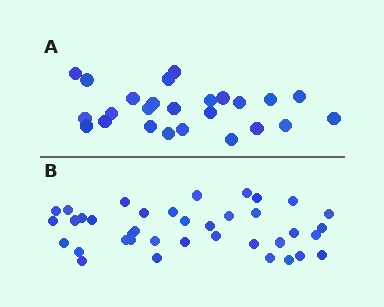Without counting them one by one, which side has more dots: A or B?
Region B (the bottom region) has more dots.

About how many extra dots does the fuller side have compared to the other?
Region B has approximately 15 more dots than region A.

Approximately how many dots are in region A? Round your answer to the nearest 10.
About 20 dots. (The exact count is 25, which rounds to 20.)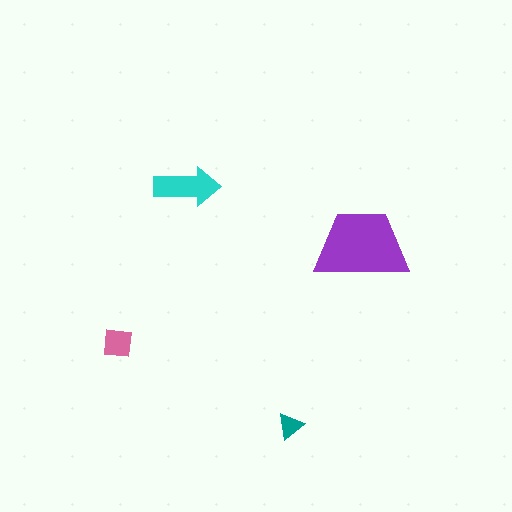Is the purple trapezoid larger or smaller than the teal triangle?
Larger.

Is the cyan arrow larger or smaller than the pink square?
Larger.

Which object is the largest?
The purple trapezoid.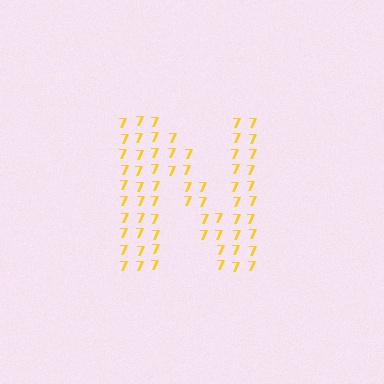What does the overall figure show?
The overall figure shows the letter N.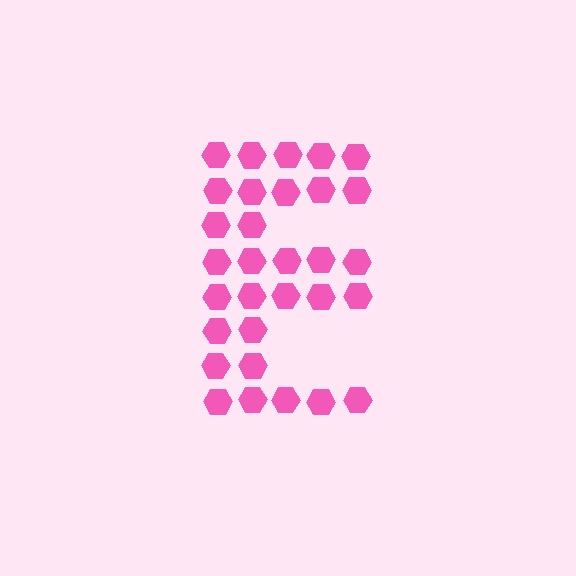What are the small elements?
The small elements are hexagons.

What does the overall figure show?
The overall figure shows the letter E.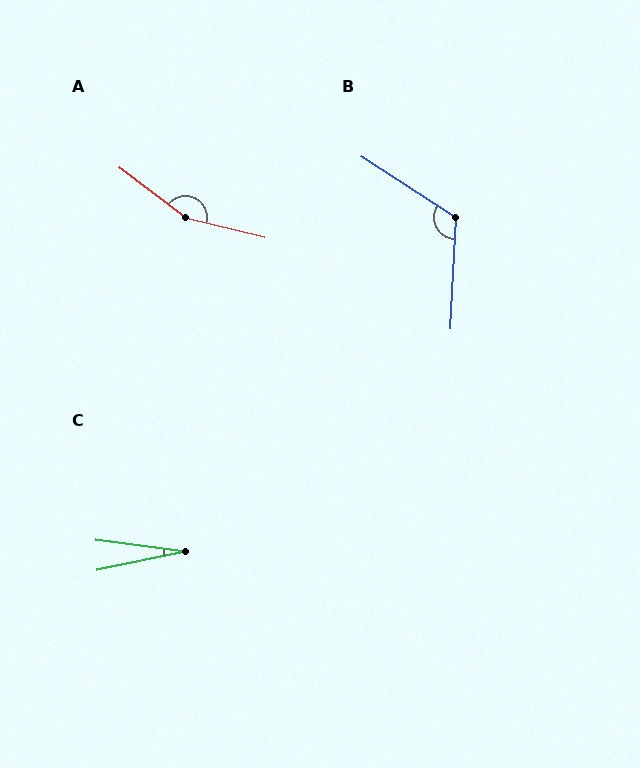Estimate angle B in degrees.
Approximately 120 degrees.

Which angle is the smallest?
C, at approximately 19 degrees.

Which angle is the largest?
A, at approximately 157 degrees.